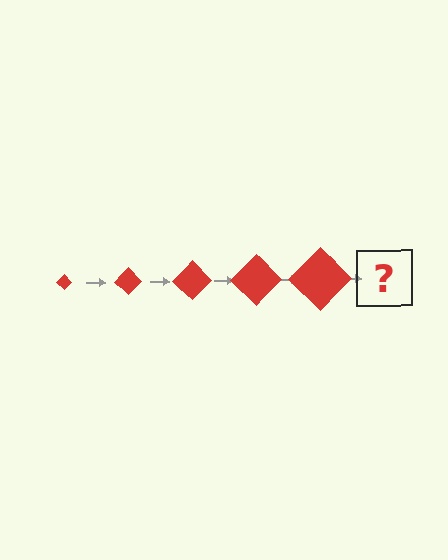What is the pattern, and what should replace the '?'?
The pattern is that the diamond gets progressively larger each step. The '?' should be a red diamond, larger than the previous one.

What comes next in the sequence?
The next element should be a red diamond, larger than the previous one.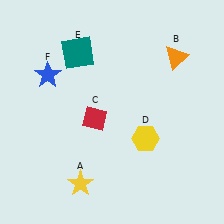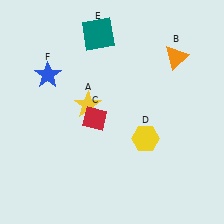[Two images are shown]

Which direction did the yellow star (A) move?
The yellow star (A) moved up.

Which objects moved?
The objects that moved are: the yellow star (A), the teal square (E).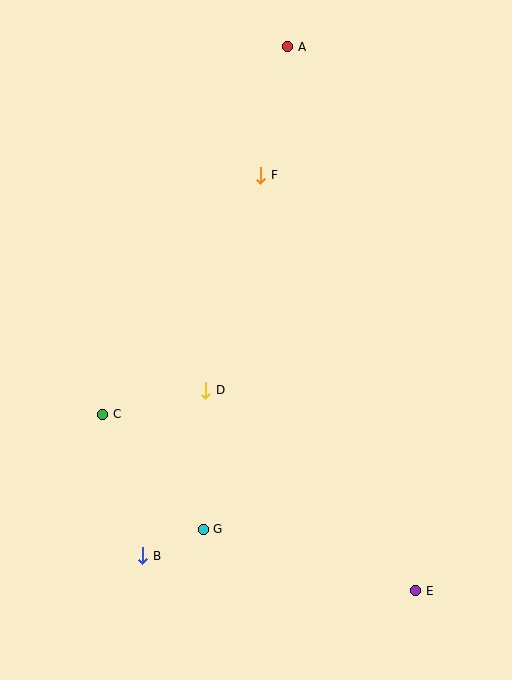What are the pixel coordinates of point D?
Point D is at (206, 390).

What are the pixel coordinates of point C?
Point C is at (103, 414).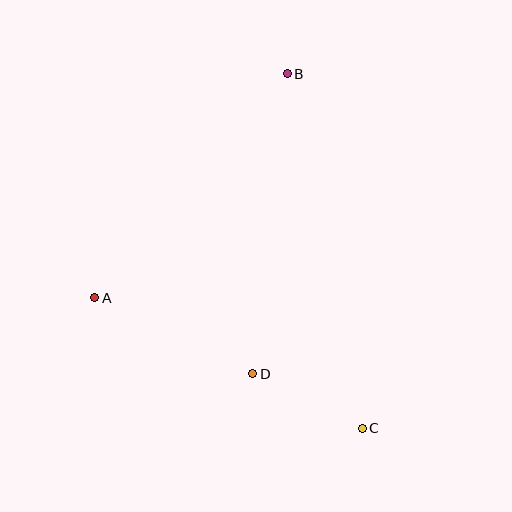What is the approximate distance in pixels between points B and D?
The distance between B and D is approximately 302 pixels.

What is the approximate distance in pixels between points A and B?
The distance between A and B is approximately 295 pixels.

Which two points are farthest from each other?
Points B and C are farthest from each other.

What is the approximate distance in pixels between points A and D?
The distance between A and D is approximately 176 pixels.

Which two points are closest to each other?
Points C and D are closest to each other.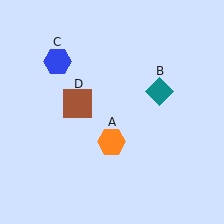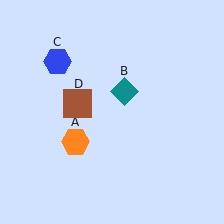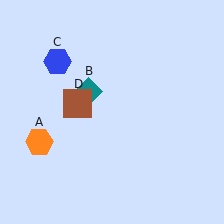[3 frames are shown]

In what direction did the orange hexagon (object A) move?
The orange hexagon (object A) moved left.